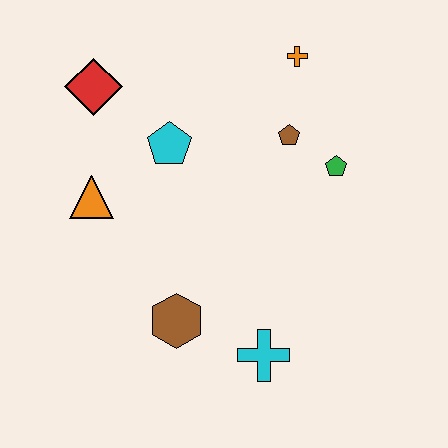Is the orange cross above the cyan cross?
Yes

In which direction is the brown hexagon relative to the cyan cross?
The brown hexagon is to the left of the cyan cross.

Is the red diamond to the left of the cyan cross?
Yes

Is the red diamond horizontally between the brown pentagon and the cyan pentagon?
No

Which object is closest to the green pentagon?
The brown pentagon is closest to the green pentagon.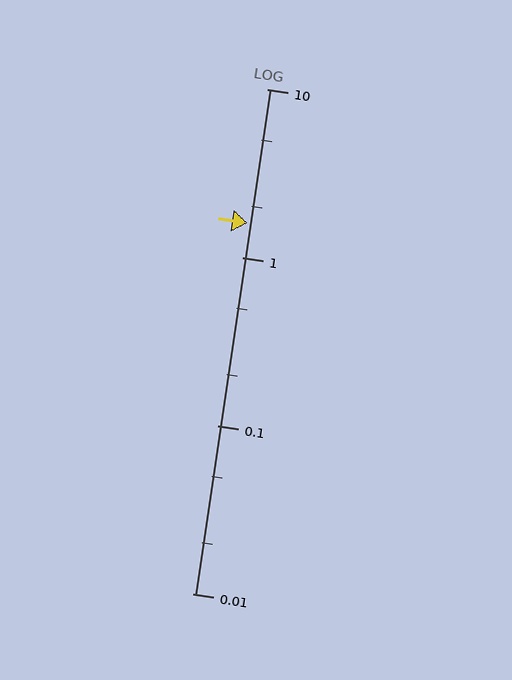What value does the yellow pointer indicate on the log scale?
The pointer indicates approximately 1.6.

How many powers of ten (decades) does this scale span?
The scale spans 3 decades, from 0.01 to 10.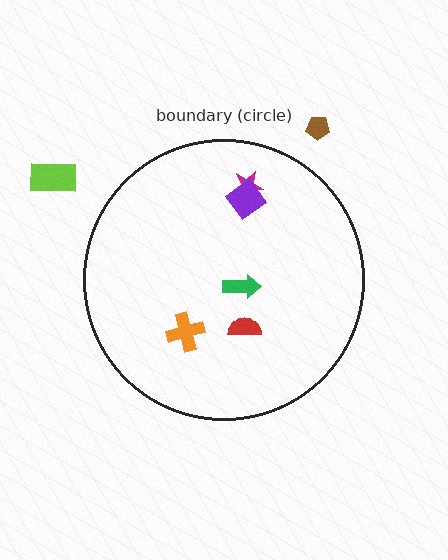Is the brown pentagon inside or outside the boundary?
Outside.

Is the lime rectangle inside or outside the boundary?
Outside.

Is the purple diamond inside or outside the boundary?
Inside.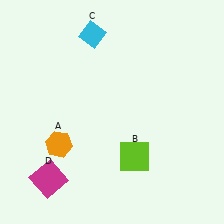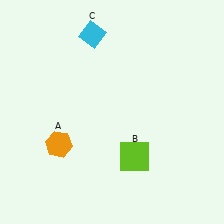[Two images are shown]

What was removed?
The magenta square (D) was removed in Image 2.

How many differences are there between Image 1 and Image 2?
There is 1 difference between the two images.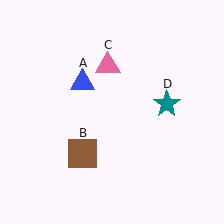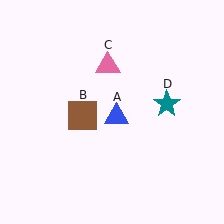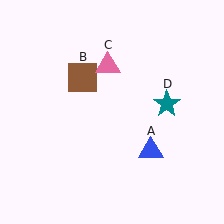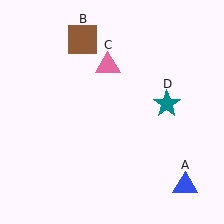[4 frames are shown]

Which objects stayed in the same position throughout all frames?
Pink triangle (object C) and teal star (object D) remained stationary.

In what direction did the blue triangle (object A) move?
The blue triangle (object A) moved down and to the right.